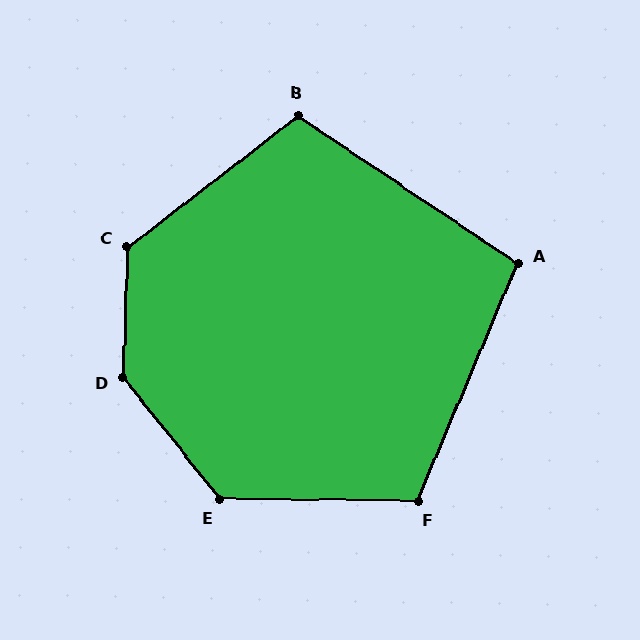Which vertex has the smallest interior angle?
A, at approximately 101 degrees.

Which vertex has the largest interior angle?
D, at approximately 139 degrees.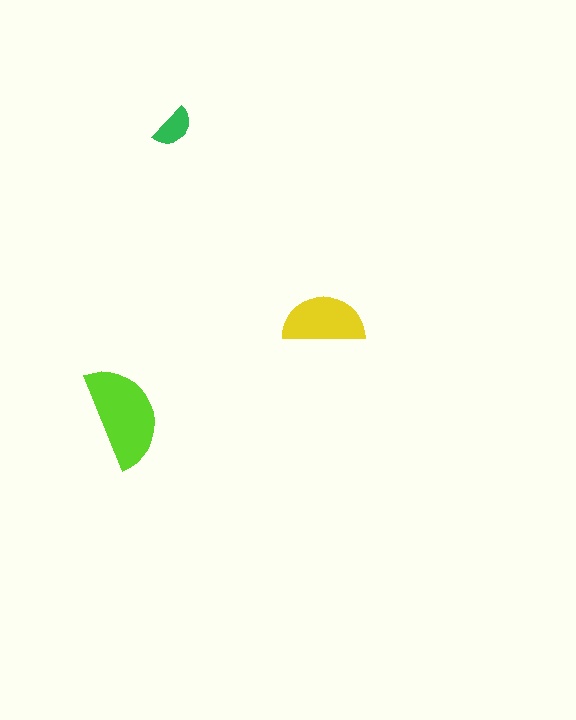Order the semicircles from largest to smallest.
the lime one, the yellow one, the green one.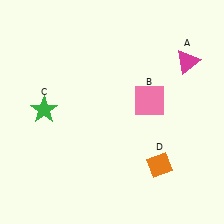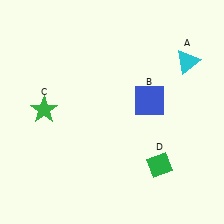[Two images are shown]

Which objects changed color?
A changed from magenta to cyan. B changed from pink to blue. D changed from orange to green.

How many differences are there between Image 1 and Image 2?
There are 3 differences between the two images.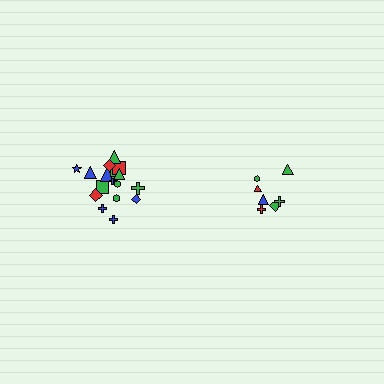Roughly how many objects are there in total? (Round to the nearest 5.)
Roughly 25 objects in total.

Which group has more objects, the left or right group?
The left group.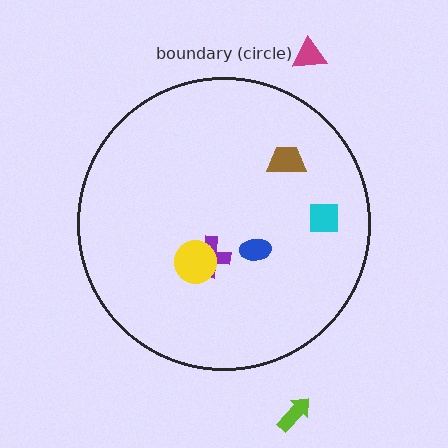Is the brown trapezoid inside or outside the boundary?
Inside.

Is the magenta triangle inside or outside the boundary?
Outside.